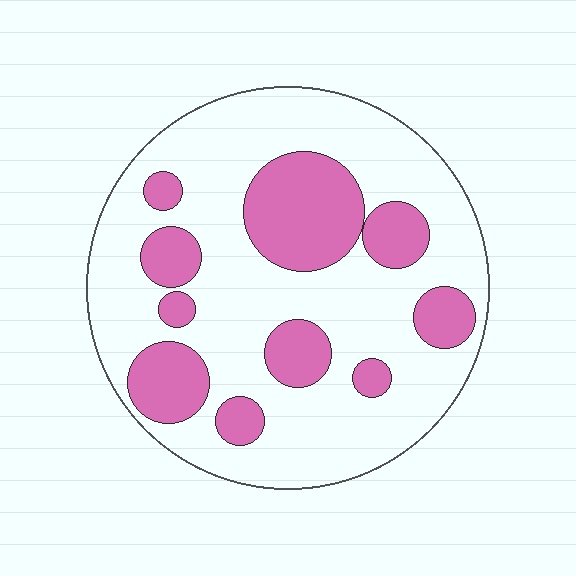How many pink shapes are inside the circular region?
10.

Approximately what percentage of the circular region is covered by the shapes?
Approximately 30%.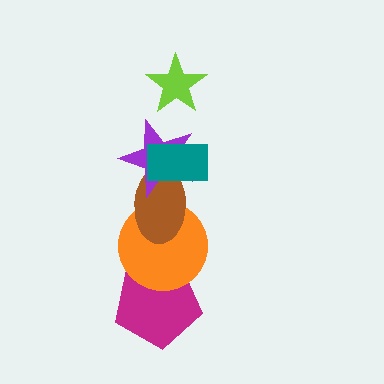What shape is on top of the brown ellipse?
The purple star is on top of the brown ellipse.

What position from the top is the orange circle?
The orange circle is 5th from the top.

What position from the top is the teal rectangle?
The teal rectangle is 2nd from the top.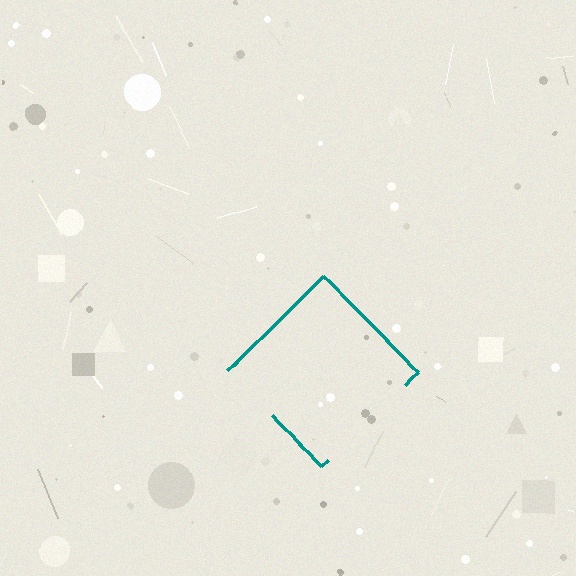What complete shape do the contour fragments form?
The contour fragments form a diamond.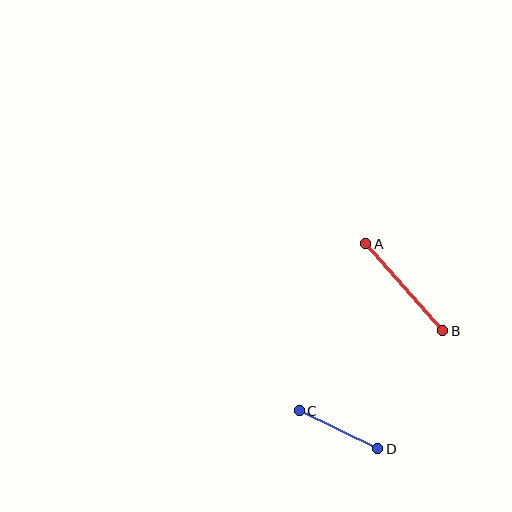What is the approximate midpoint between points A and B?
The midpoint is at approximately (404, 287) pixels.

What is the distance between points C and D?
The distance is approximately 87 pixels.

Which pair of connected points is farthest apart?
Points A and B are farthest apart.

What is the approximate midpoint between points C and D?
The midpoint is at approximately (339, 430) pixels.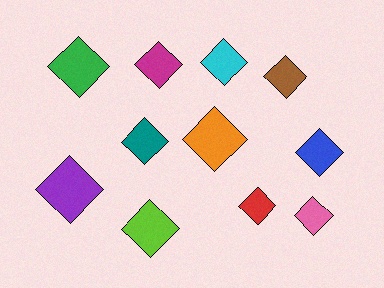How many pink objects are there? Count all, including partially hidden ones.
There is 1 pink object.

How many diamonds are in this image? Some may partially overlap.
There are 11 diamonds.